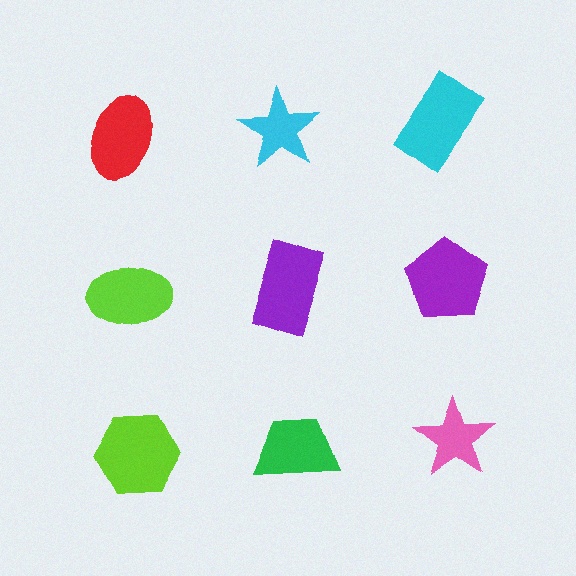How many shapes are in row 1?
3 shapes.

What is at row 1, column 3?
A cyan rectangle.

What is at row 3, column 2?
A green trapezoid.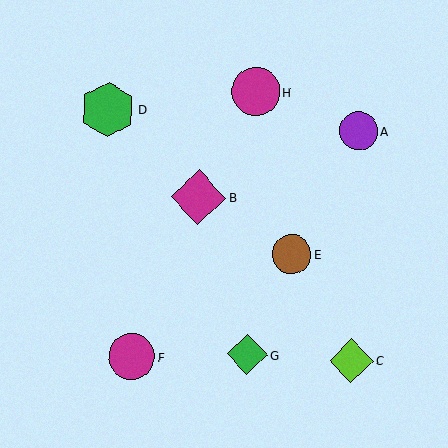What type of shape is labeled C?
Shape C is a lime diamond.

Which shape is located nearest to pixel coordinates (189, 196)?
The magenta diamond (labeled B) at (198, 197) is nearest to that location.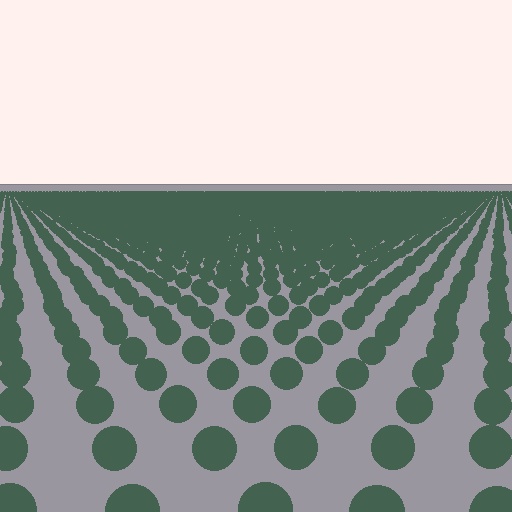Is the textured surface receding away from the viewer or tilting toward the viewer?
The surface is receding away from the viewer. Texture elements get smaller and denser toward the top.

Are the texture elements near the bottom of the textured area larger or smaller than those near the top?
Larger. Near the bottom, elements are closer to the viewer and appear at a bigger on-screen size.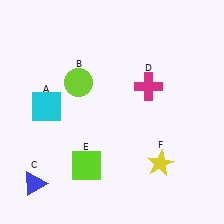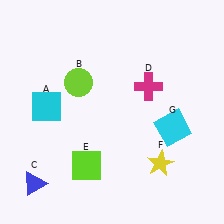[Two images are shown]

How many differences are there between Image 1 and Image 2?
There is 1 difference between the two images.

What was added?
A cyan square (G) was added in Image 2.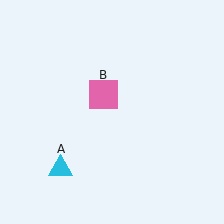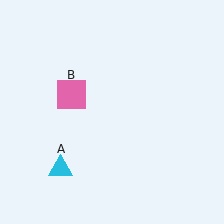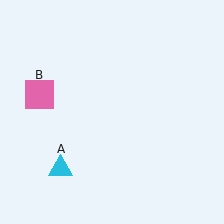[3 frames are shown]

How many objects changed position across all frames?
1 object changed position: pink square (object B).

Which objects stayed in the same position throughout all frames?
Cyan triangle (object A) remained stationary.